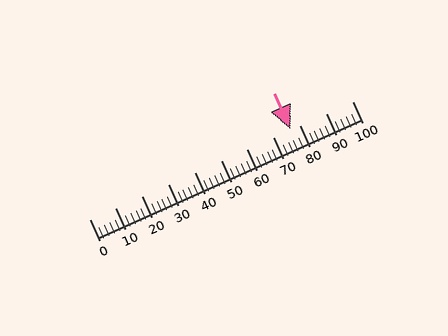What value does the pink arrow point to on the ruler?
The pink arrow points to approximately 76.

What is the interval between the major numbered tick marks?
The major tick marks are spaced 10 units apart.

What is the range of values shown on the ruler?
The ruler shows values from 0 to 100.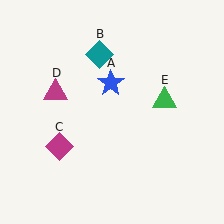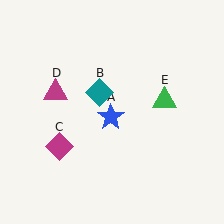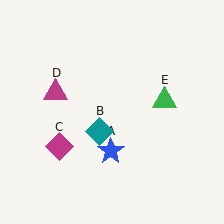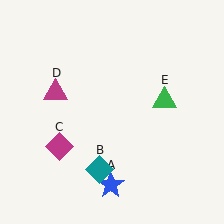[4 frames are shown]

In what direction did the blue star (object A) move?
The blue star (object A) moved down.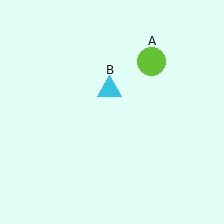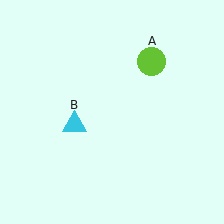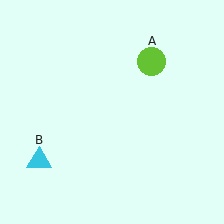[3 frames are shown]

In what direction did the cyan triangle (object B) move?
The cyan triangle (object B) moved down and to the left.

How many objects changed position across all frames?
1 object changed position: cyan triangle (object B).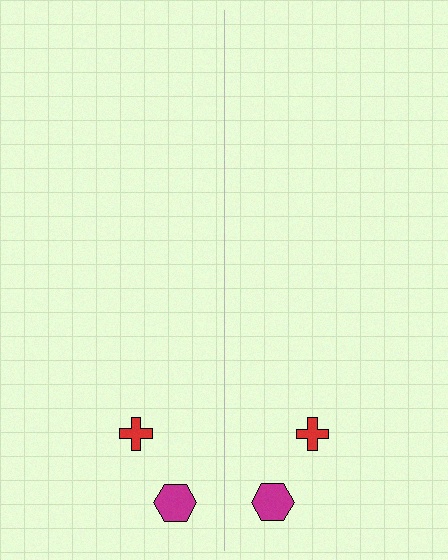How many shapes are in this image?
There are 4 shapes in this image.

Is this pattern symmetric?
Yes, this pattern has bilateral (reflection) symmetry.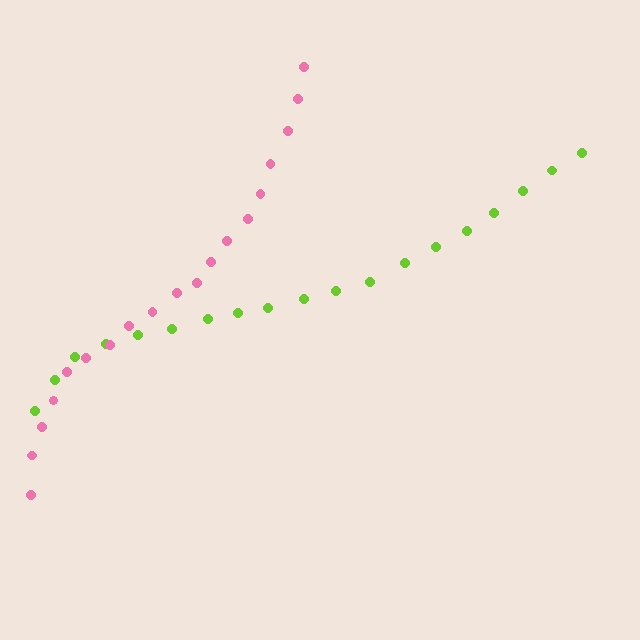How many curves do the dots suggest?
There are 2 distinct paths.